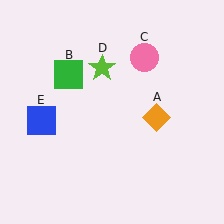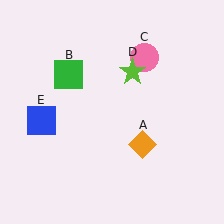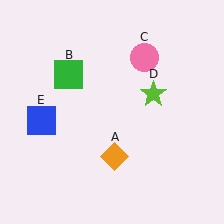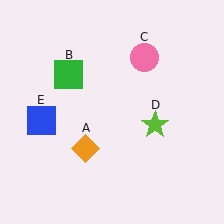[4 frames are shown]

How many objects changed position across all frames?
2 objects changed position: orange diamond (object A), lime star (object D).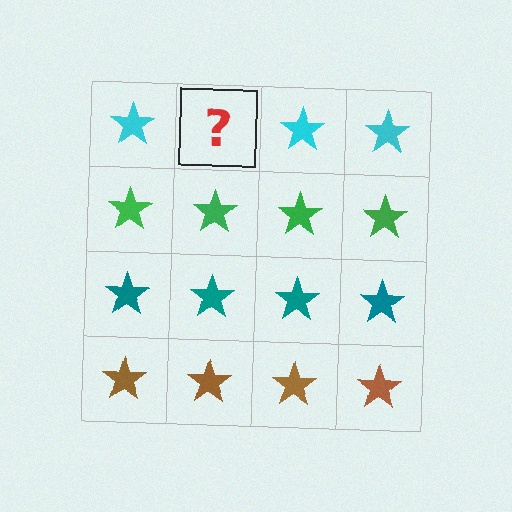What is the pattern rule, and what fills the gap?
The rule is that each row has a consistent color. The gap should be filled with a cyan star.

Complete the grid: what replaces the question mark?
The question mark should be replaced with a cyan star.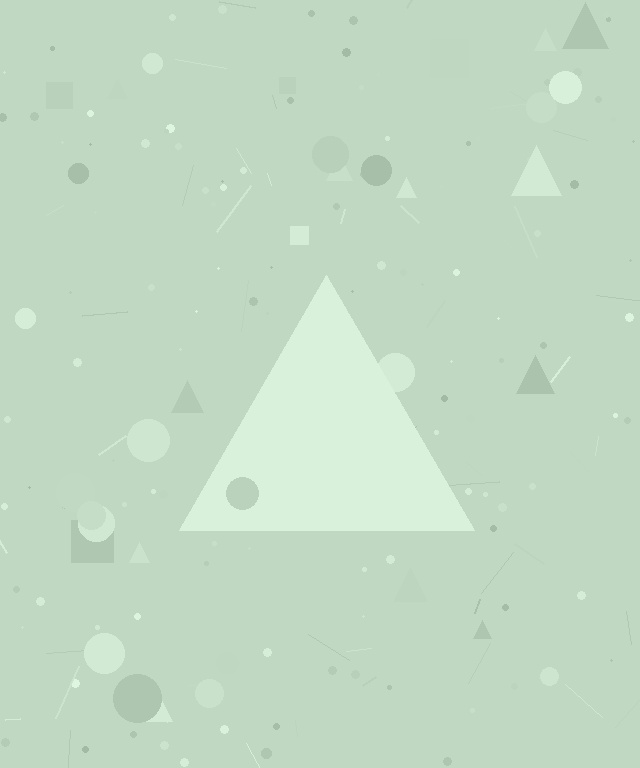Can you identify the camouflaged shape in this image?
The camouflaged shape is a triangle.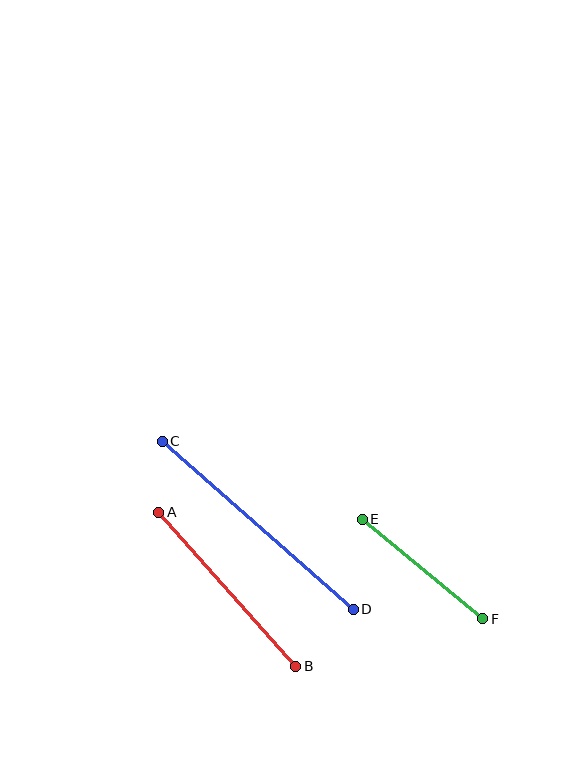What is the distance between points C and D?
The distance is approximately 255 pixels.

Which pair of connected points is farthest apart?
Points C and D are farthest apart.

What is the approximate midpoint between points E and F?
The midpoint is at approximately (423, 569) pixels.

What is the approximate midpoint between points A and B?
The midpoint is at approximately (227, 589) pixels.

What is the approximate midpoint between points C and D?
The midpoint is at approximately (258, 525) pixels.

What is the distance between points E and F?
The distance is approximately 156 pixels.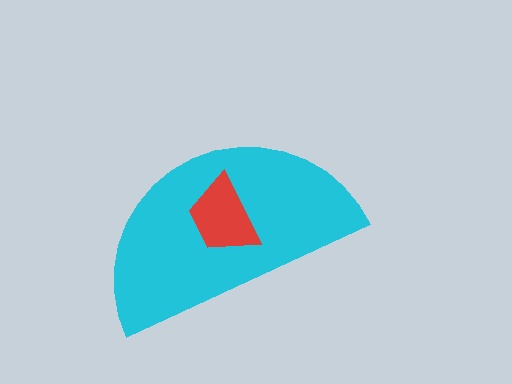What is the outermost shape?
The cyan semicircle.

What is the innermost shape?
The red trapezoid.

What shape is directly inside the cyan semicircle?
The red trapezoid.